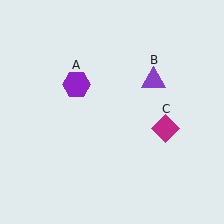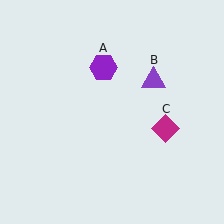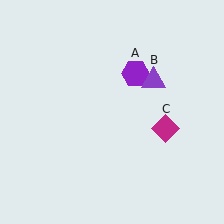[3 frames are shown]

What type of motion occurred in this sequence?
The purple hexagon (object A) rotated clockwise around the center of the scene.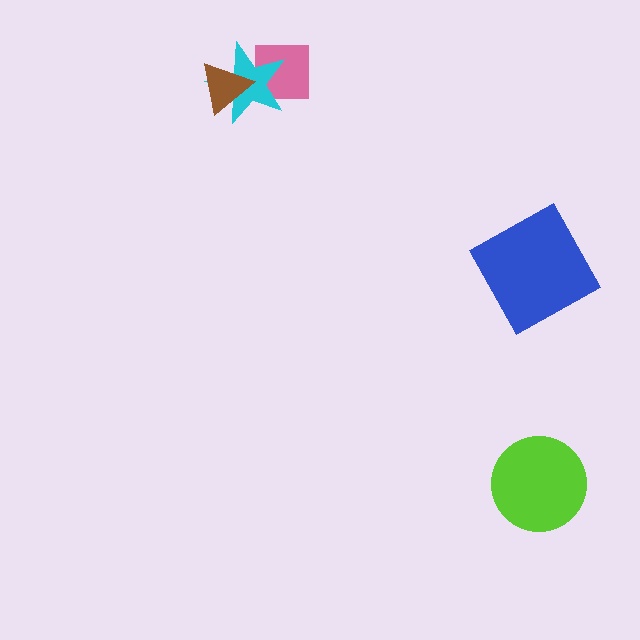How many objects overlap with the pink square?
1 object overlaps with the pink square.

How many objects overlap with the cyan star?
2 objects overlap with the cyan star.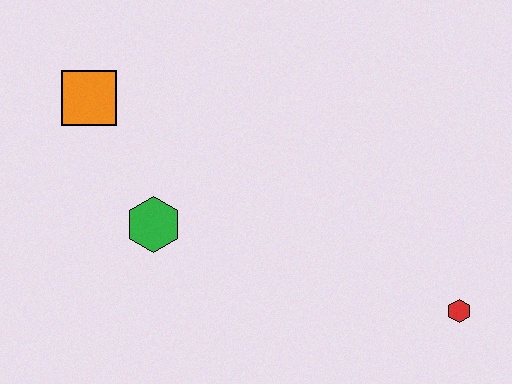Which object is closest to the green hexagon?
The orange square is closest to the green hexagon.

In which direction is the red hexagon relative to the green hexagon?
The red hexagon is to the right of the green hexagon.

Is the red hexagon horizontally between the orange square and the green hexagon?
No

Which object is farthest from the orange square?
The red hexagon is farthest from the orange square.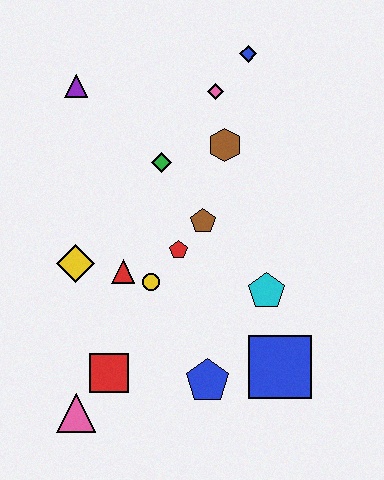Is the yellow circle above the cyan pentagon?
Yes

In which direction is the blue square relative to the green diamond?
The blue square is below the green diamond.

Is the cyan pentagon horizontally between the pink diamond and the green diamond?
No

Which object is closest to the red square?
The pink triangle is closest to the red square.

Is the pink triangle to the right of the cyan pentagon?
No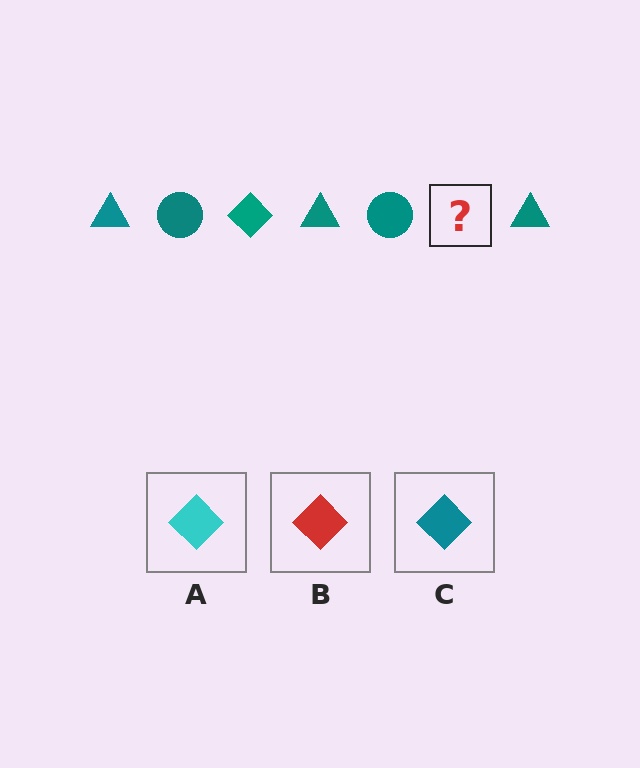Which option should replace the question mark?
Option C.